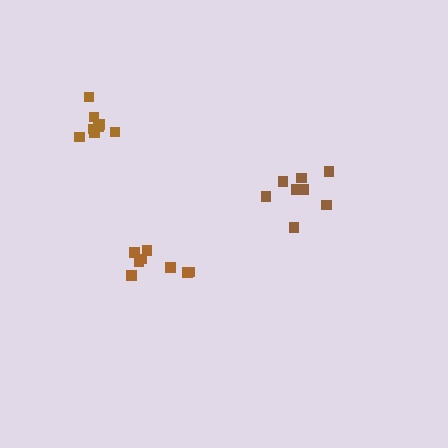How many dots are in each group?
Group 1: 8 dots, Group 2: 8 dots, Group 3: 8 dots (24 total).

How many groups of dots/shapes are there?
There are 3 groups.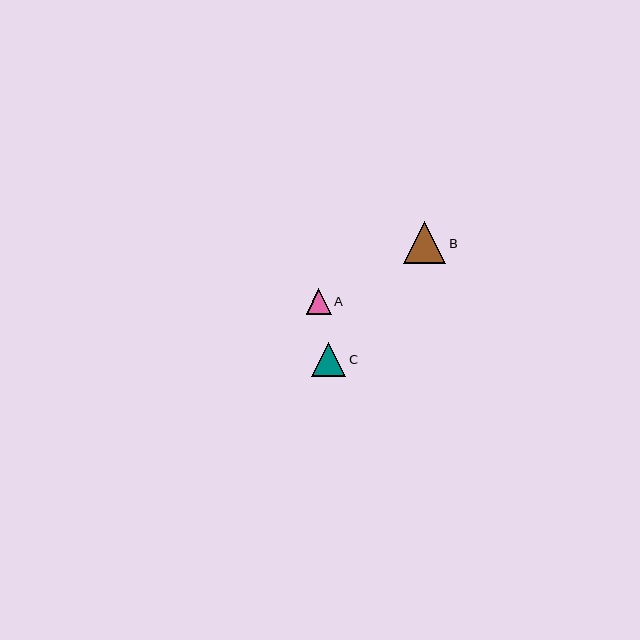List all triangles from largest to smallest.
From largest to smallest: B, C, A.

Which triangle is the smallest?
Triangle A is the smallest with a size of approximately 25 pixels.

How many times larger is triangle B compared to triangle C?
Triangle B is approximately 1.2 times the size of triangle C.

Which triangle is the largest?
Triangle B is the largest with a size of approximately 42 pixels.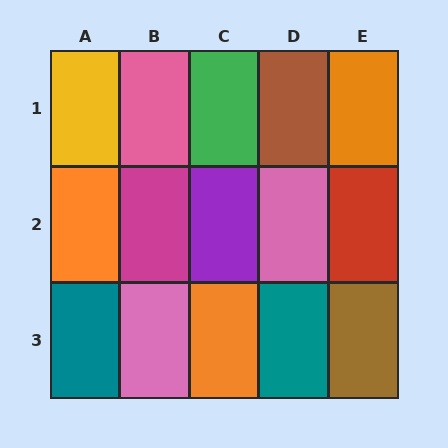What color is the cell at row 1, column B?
Pink.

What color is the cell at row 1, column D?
Brown.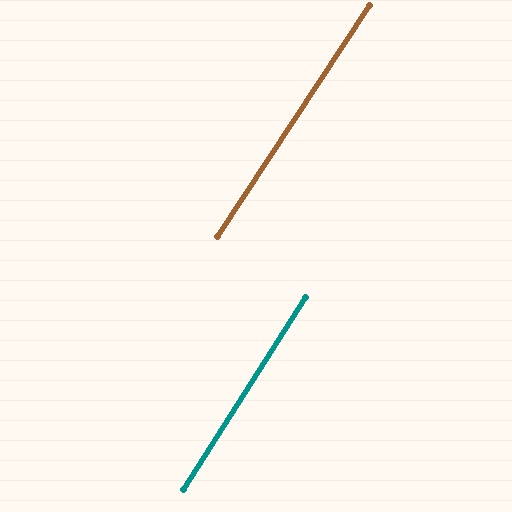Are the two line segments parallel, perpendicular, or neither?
Parallel — their directions differ by only 1.0°.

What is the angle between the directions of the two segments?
Approximately 1 degree.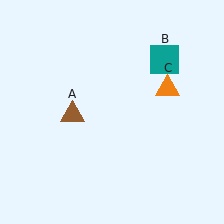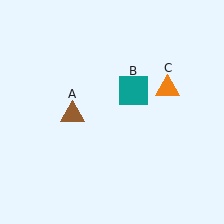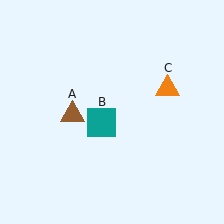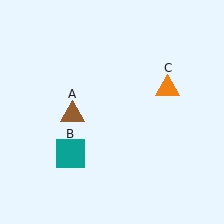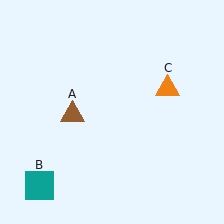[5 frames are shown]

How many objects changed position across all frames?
1 object changed position: teal square (object B).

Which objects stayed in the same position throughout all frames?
Brown triangle (object A) and orange triangle (object C) remained stationary.